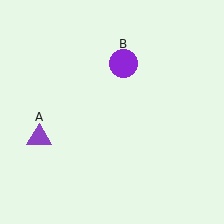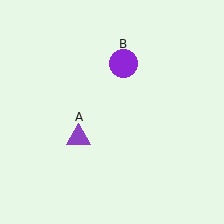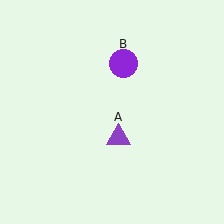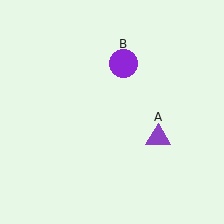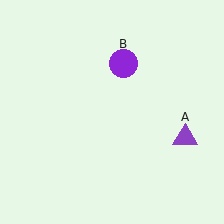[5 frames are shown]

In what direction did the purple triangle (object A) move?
The purple triangle (object A) moved right.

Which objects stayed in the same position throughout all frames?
Purple circle (object B) remained stationary.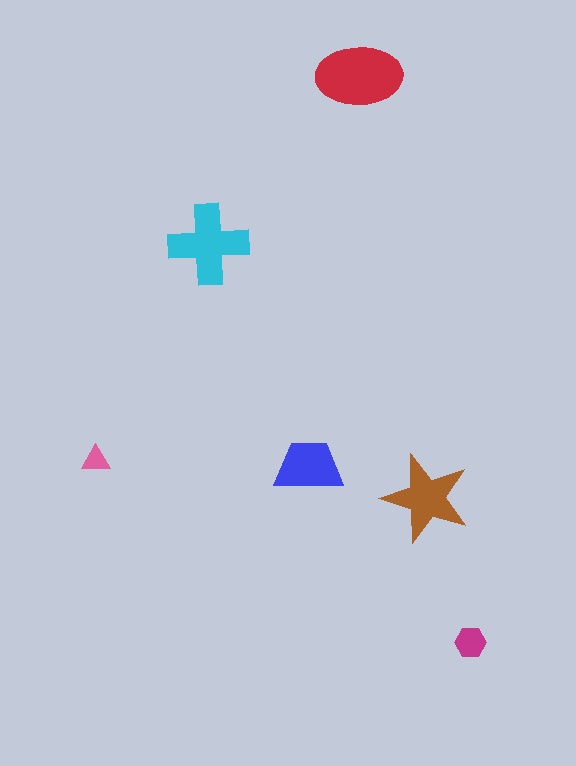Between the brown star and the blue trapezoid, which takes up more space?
The brown star.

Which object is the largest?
The red ellipse.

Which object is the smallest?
The pink triangle.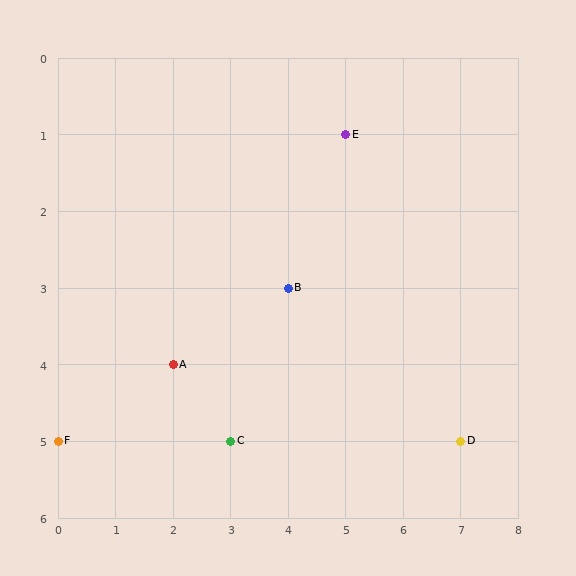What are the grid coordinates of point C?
Point C is at grid coordinates (3, 5).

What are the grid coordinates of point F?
Point F is at grid coordinates (0, 5).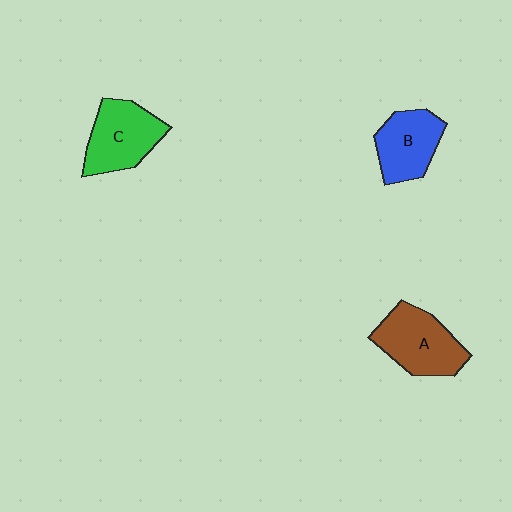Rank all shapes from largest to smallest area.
From largest to smallest: A (brown), C (green), B (blue).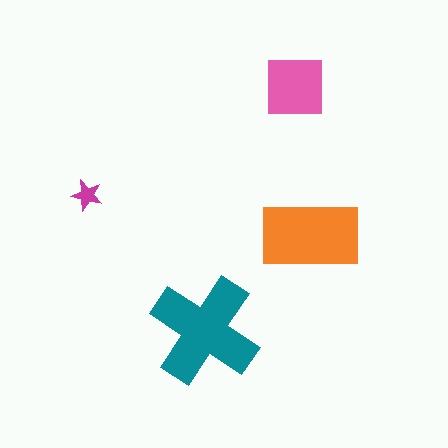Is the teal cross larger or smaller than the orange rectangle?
Larger.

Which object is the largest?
The teal cross.